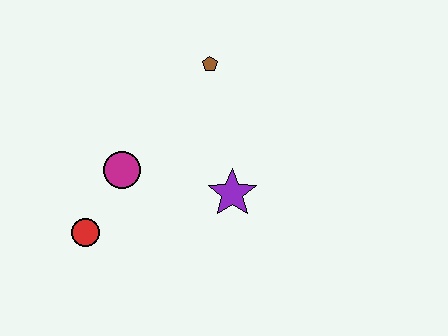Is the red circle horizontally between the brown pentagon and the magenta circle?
No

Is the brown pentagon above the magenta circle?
Yes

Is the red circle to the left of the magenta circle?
Yes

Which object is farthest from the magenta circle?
The brown pentagon is farthest from the magenta circle.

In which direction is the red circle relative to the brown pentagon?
The red circle is below the brown pentagon.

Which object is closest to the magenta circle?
The red circle is closest to the magenta circle.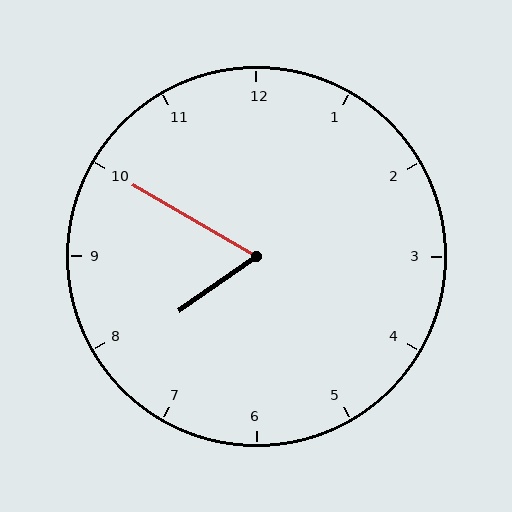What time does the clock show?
7:50.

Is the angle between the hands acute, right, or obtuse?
It is acute.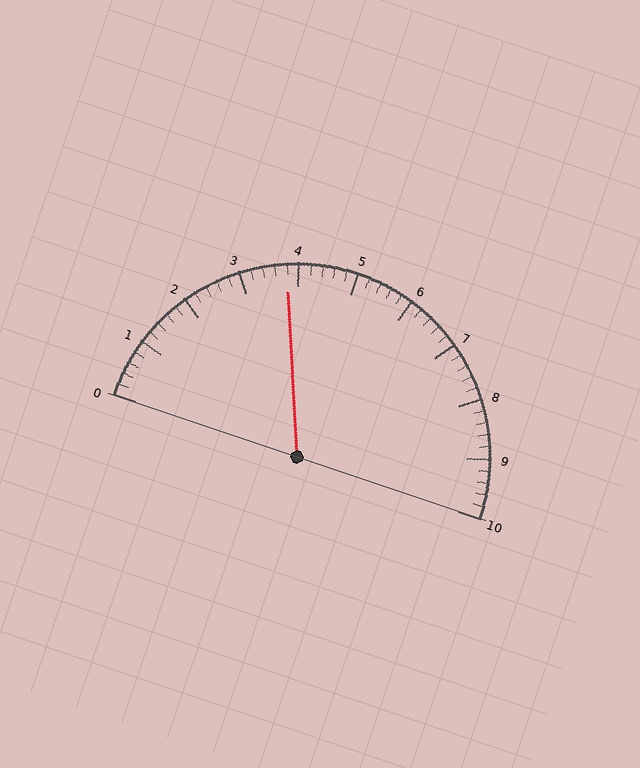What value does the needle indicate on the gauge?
The needle indicates approximately 3.8.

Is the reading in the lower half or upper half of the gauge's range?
The reading is in the lower half of the range (0 to 10).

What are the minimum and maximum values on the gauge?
The gauge ranges from 0 to 10.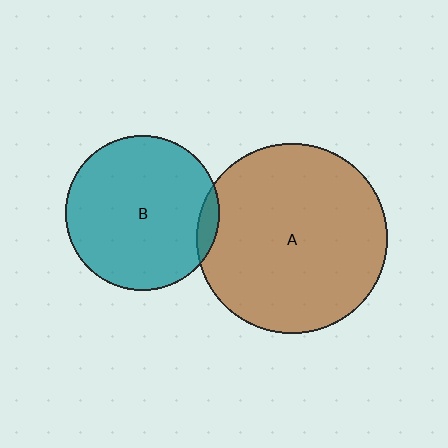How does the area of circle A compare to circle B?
Approximately 1.5 times.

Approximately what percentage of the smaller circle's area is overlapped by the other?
Approximately 5%.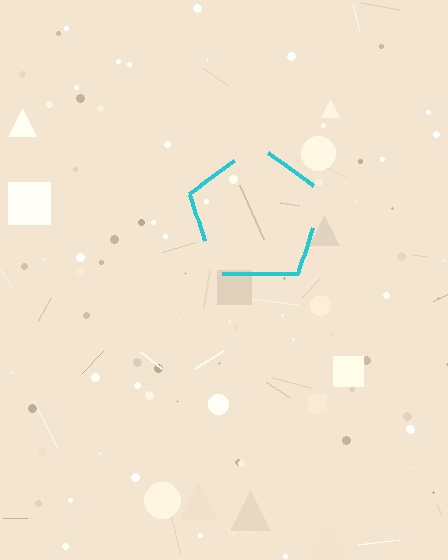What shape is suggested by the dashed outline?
The dashed outline suggests a pentagon.